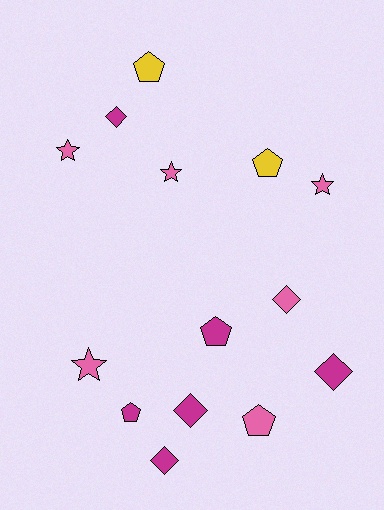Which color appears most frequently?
Magenta, with 6 objects.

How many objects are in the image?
There are 14 objects.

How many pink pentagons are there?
There is 1 pink pentagon.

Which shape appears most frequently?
Pentagon, with 5 objects.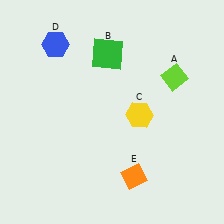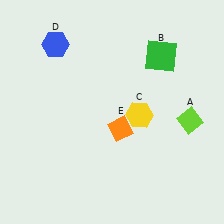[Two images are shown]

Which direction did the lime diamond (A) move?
The lime diamond (A) moved down.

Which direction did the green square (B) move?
The green square (B) moved right.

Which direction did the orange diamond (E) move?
The orange diamond (E) moved up.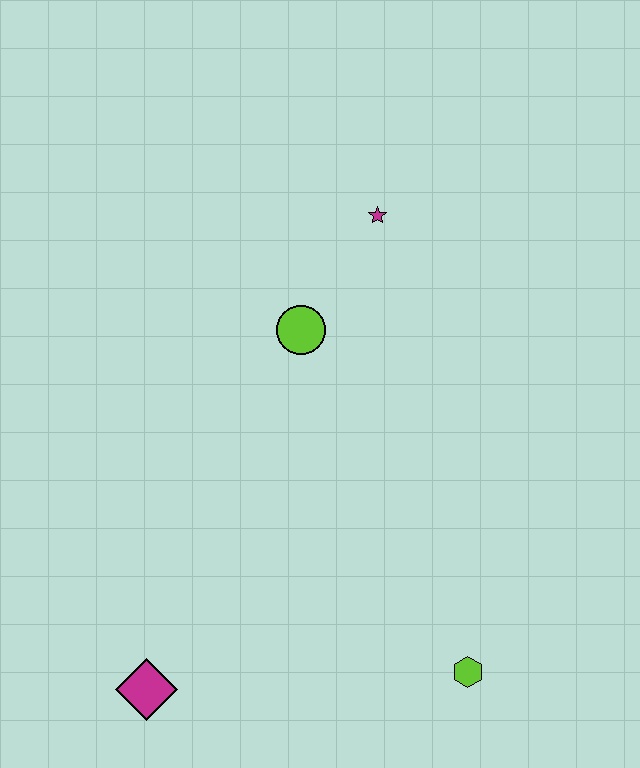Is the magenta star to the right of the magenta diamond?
Yes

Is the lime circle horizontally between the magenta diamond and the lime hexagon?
Yes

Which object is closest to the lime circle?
The magenta star is closest to the lime circle.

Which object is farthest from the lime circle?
The magenta diamond is farthest from the lime circle.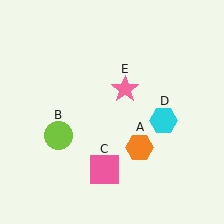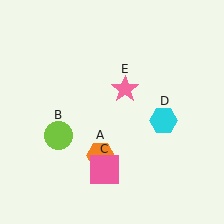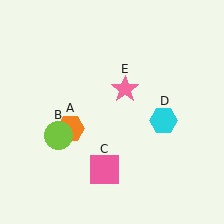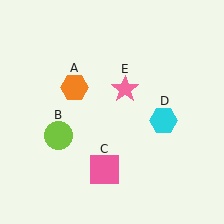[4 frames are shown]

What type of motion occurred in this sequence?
The orange hexagon (object A) rotated clockwise around the center of the scene.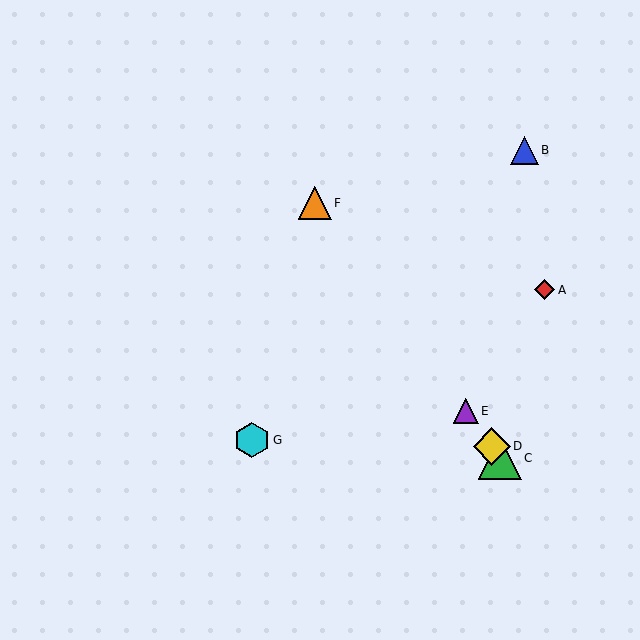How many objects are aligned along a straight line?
4 objects (C, D, E, F) are aligned along a straight line.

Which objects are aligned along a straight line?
Objects C, D, E, F are aligned along a straight line.